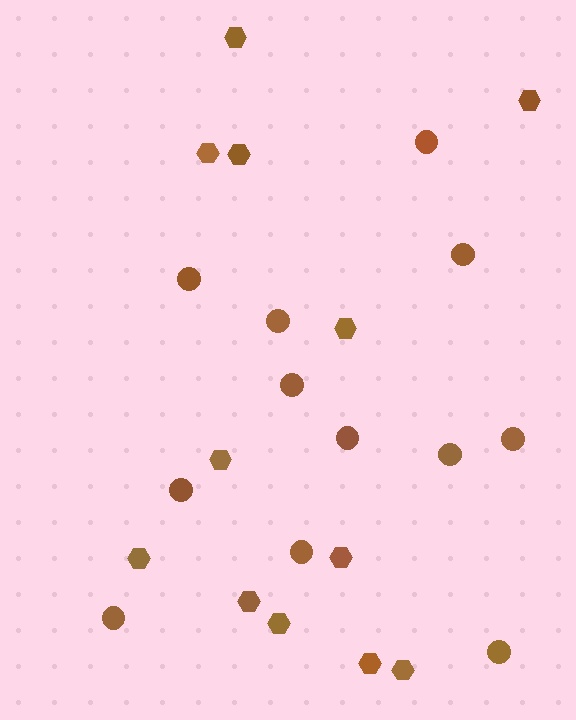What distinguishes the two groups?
There are 2 groups: one group of hexagons (12) and one group of circles (12).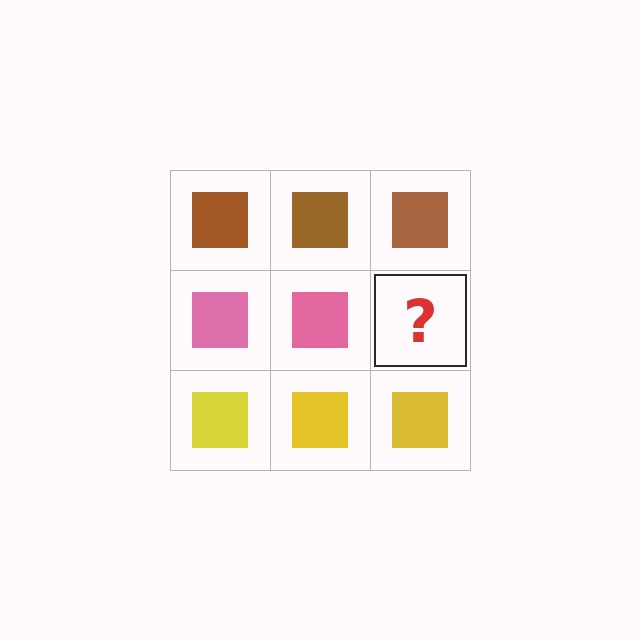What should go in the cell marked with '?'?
The missing cell should contain a pink square.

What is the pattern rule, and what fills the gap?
The rule is that each row has a consistent color. The gap should be filled with a pink square.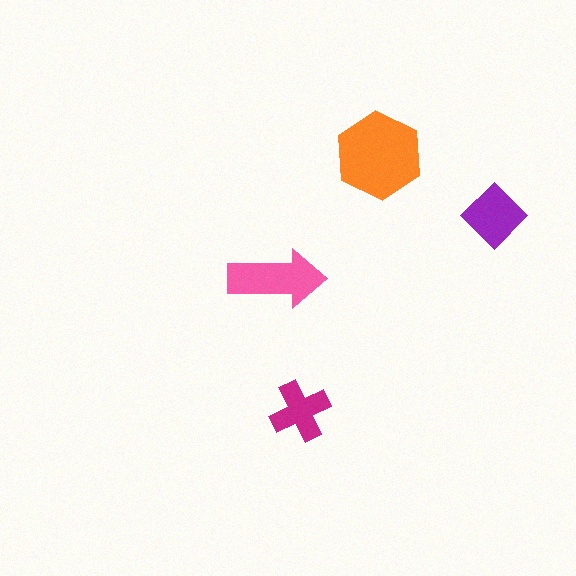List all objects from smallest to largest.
The magenta cross, the purple diamond, the pink arrow, the orange hexagon.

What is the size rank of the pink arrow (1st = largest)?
2nd.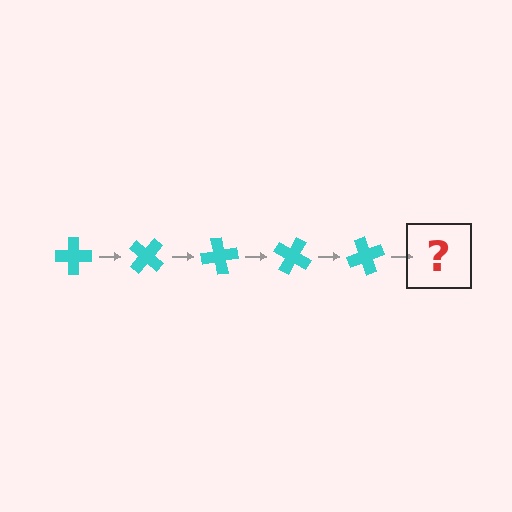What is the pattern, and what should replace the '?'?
The pattern is that the cross rotates 40 degrees each step. The '?' should be a cyan cross rotated 200 degrees.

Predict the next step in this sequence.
The next step is a cyan cross rotated 200 degrees.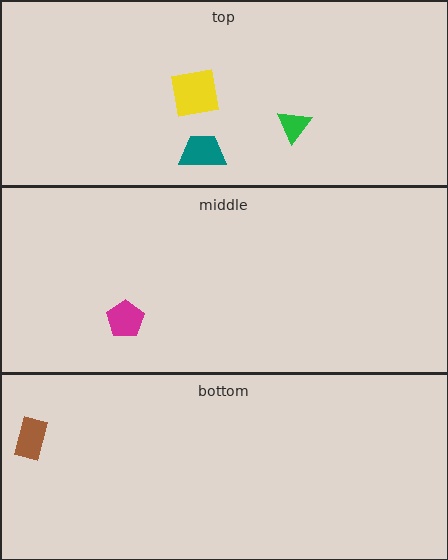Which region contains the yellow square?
The top region.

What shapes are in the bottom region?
The brown rectangle.